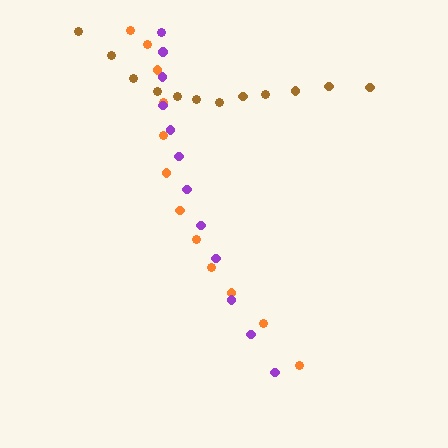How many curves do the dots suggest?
There are 3 distinct paths.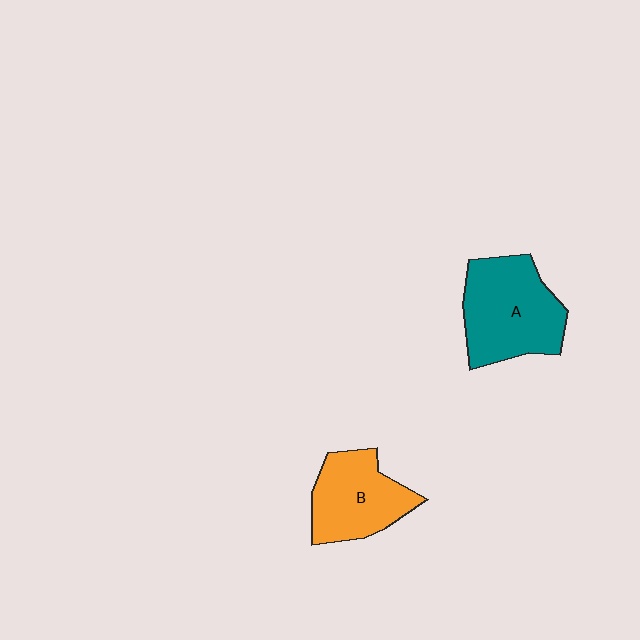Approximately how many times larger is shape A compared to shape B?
Approximately 1.3 times.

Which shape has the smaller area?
Shape B (orange).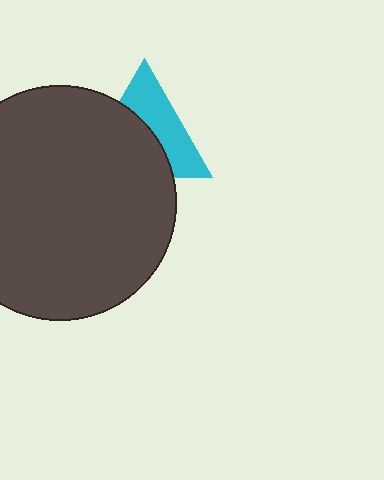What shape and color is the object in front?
The object in front is a dark gray circle.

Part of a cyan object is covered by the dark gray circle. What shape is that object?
It is a triangle.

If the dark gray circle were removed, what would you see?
You would see the complete cyan triangle.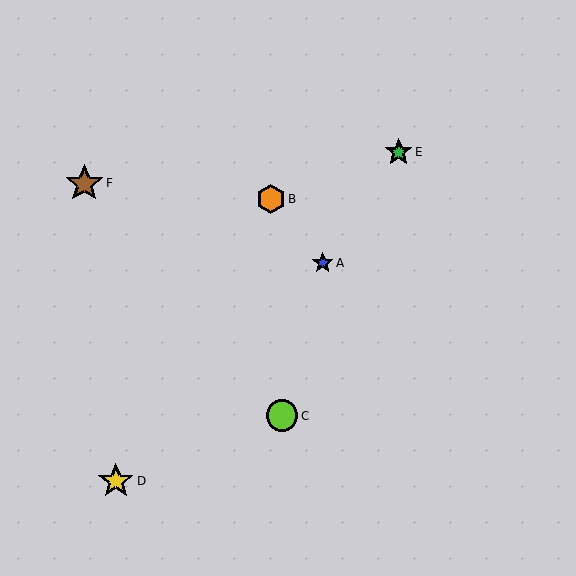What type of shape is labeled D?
Shape D is a yellow star.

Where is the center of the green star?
The center of the green star is at (399, 152).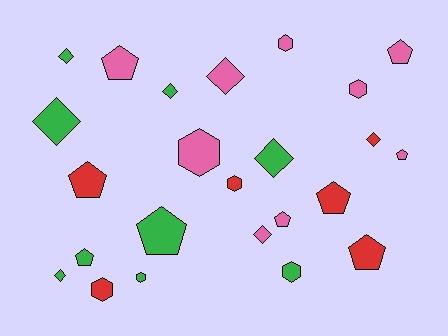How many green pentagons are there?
There are 2 green pentagons.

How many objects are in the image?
There are 24 objects.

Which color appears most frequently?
Green, with 9 objects.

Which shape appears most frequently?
Pentagon, with 9 objects.